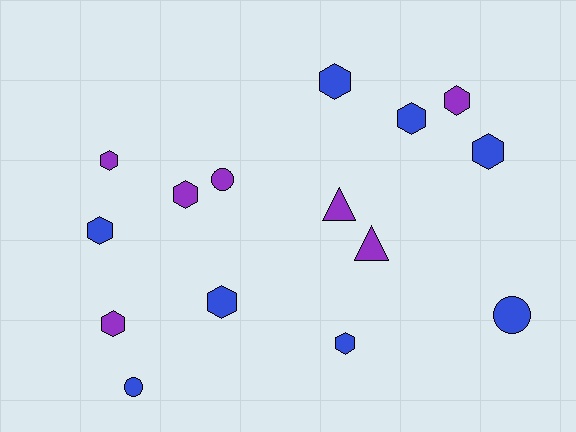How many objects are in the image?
There are 15 objects.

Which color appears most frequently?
Blue, with 8 objects.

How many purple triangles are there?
There are 2 purple triangles.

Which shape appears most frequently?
Hexagon, with 10 objects.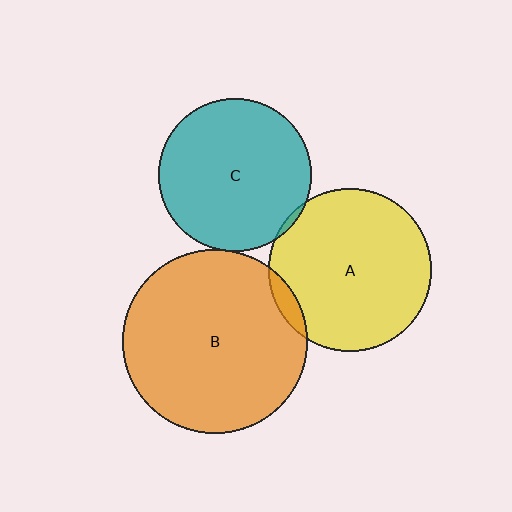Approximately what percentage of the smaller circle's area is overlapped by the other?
Approximately 5%.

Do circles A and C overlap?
Yes.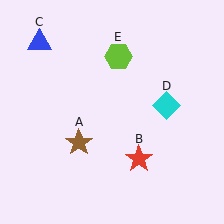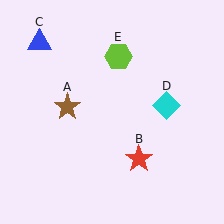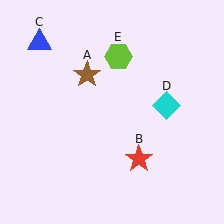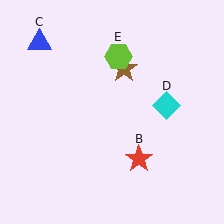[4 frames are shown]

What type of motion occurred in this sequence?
The brown star (object A) rotated clockwise around the center of the scene.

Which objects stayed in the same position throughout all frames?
Red star (object B) and blue triangle (object C) and cyan diamond (object D) and lime hexagon (object E) remained stationary.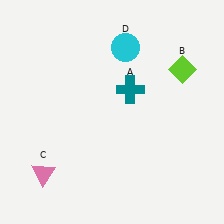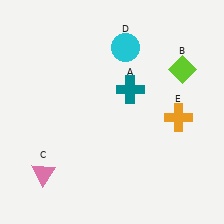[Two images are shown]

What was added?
An orange cross (E) was added in Image 2.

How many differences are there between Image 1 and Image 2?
There is 1 difference between the two images.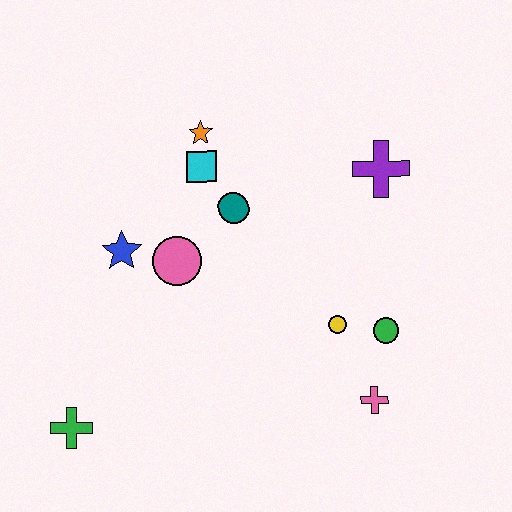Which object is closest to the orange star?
The cyan square is closest to the orange star.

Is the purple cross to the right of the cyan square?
Yes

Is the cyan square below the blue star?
No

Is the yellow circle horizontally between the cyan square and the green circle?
Yes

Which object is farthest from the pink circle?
The pink cross is farthest from the pink circle.